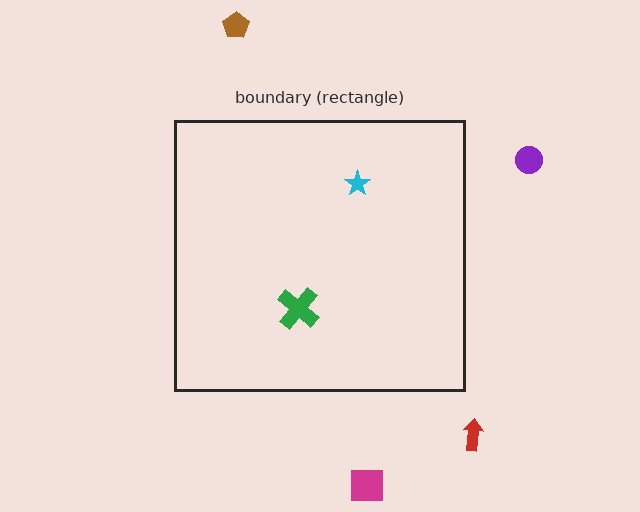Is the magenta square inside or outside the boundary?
Outside.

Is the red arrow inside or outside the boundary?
Outside.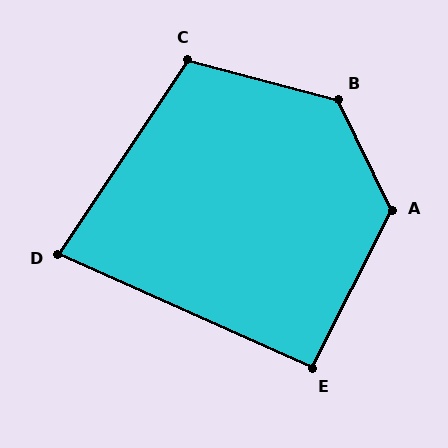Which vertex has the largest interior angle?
B, at approximately 131 degrees.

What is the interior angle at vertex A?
Approximately 127 degrees (obtuse).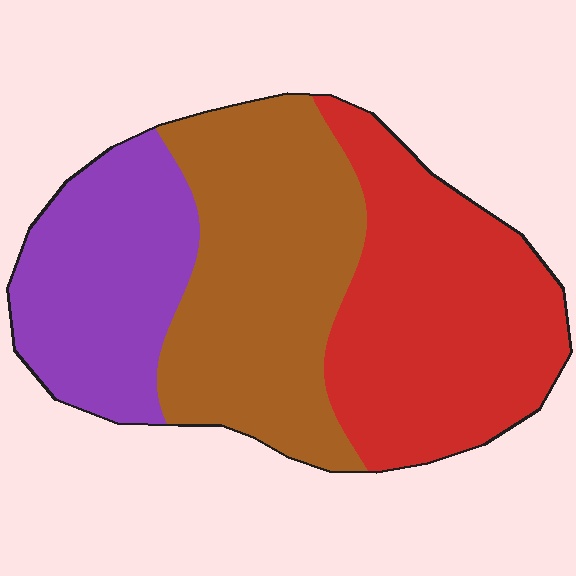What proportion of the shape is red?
Red takes up about three eighths (3/8) of the shape.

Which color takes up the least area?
Purple, at roughly 25%.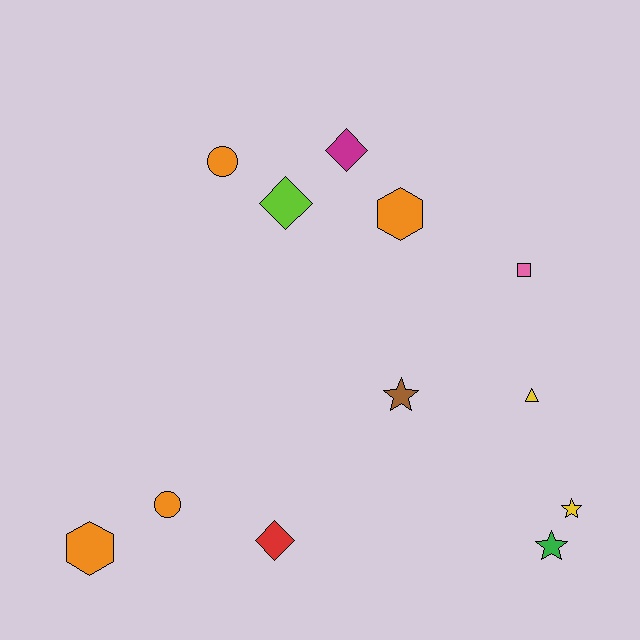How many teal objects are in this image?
There are no teal objects.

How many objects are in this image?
There are 12 objects.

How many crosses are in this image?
There are no crosses.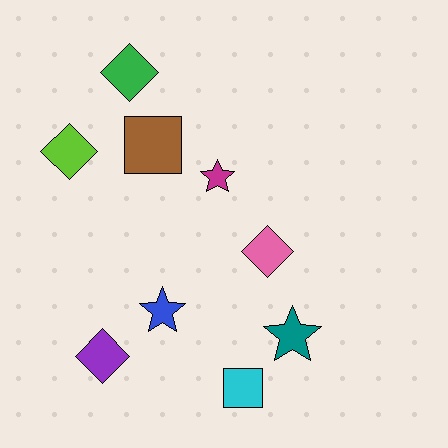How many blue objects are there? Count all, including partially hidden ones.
There is 1 blue object.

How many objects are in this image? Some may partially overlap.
There are 9 objects.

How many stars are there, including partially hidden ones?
There are 3 stars.